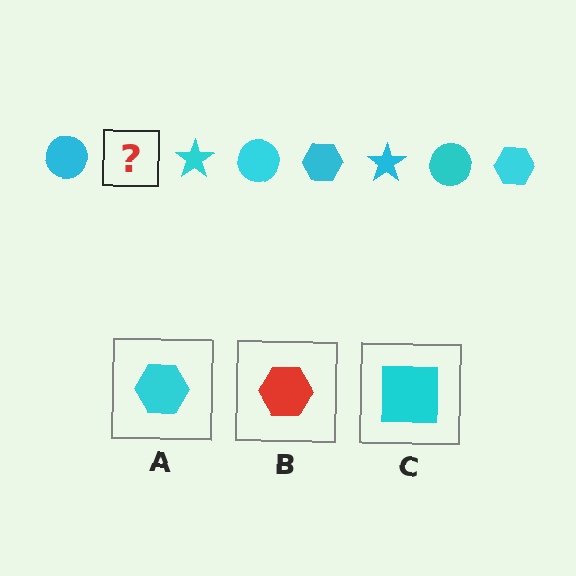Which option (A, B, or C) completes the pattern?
A.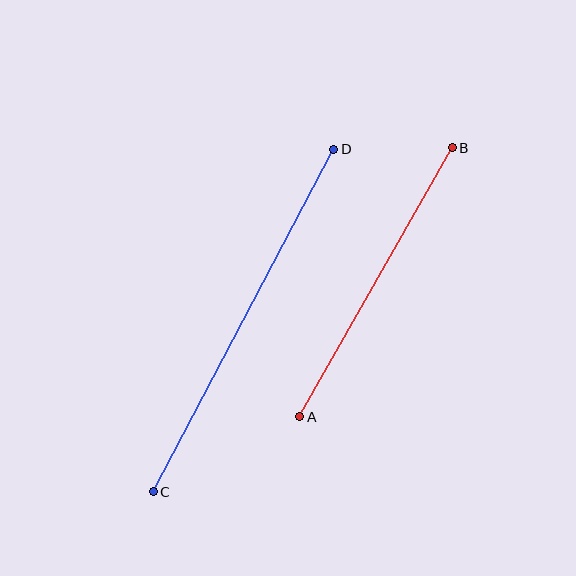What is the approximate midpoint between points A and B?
The midpoint is at approximately (376, 282) pixels.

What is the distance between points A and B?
The distance is approximately 309 pixels.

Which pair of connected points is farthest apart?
Points C and D are farthest apart.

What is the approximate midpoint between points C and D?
The midpoint is at approximately (243, 320) pixels.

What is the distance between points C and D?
The distance is approximately 387 pixels.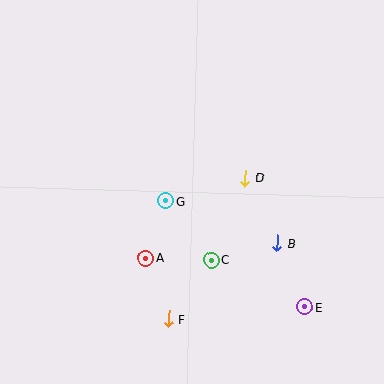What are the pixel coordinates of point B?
Point B is at (277, 243).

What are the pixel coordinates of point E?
Point E is at (305, 307).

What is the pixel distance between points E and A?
The distance between E and A is 166 pixels.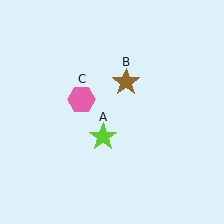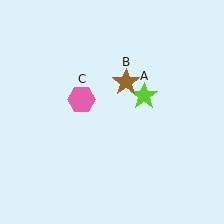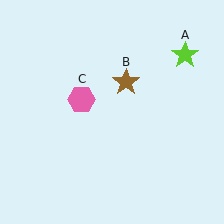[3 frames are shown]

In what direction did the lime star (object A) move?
The lime star (object A) moved up and to the right.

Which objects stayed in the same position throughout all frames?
Brown star (object B) and pink hexagon (object C) remained stationary.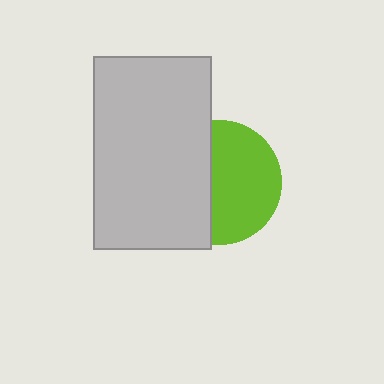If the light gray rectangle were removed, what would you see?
You would see the complete lime circle.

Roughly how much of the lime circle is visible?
About half of it is visible (roughly 58%).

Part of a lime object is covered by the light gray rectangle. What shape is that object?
It is a circle.